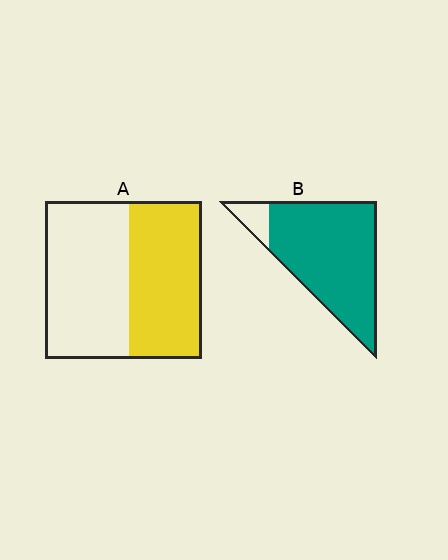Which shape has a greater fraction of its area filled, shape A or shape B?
Shape B.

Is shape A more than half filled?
Roughly half.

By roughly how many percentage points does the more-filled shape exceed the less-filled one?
By roughly 45 percentage points (B over A).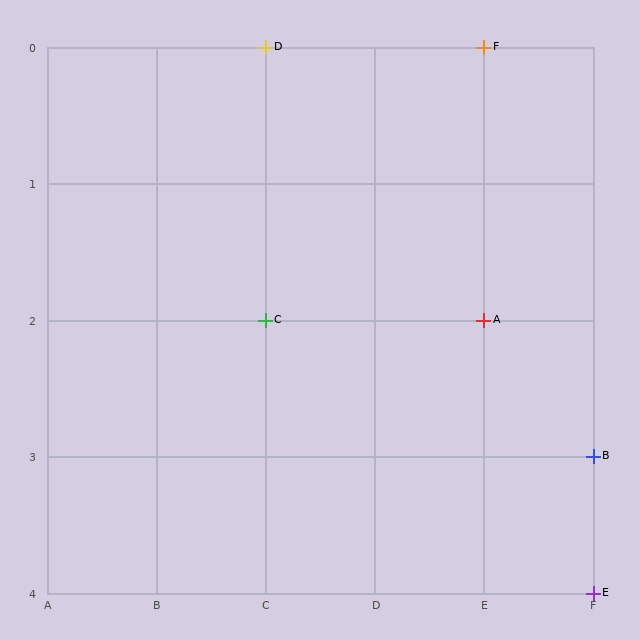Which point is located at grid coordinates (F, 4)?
Point E is at (F, 4).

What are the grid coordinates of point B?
Point B is at grid coordinates (F, 3).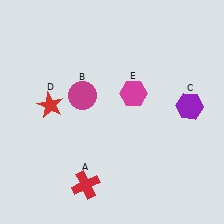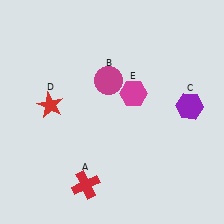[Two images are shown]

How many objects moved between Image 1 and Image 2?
1 object moved between the two images.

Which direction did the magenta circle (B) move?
The magenta circle (B) moved right.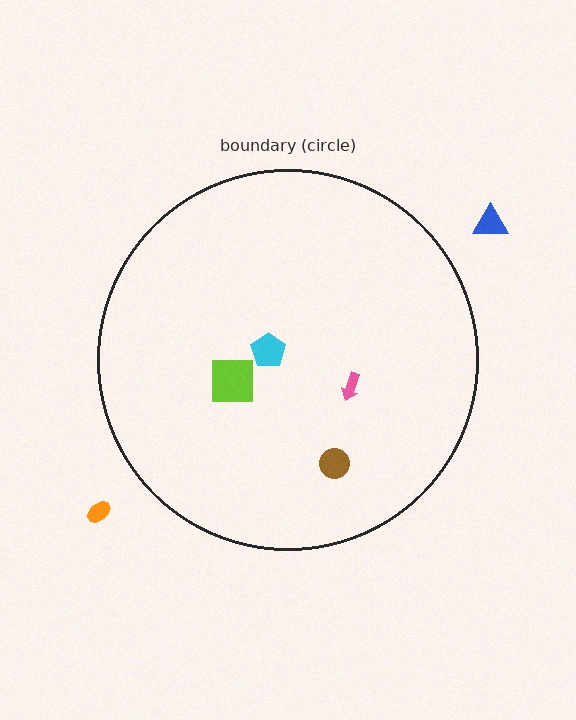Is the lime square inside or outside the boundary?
Inside.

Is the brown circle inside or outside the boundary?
Inside.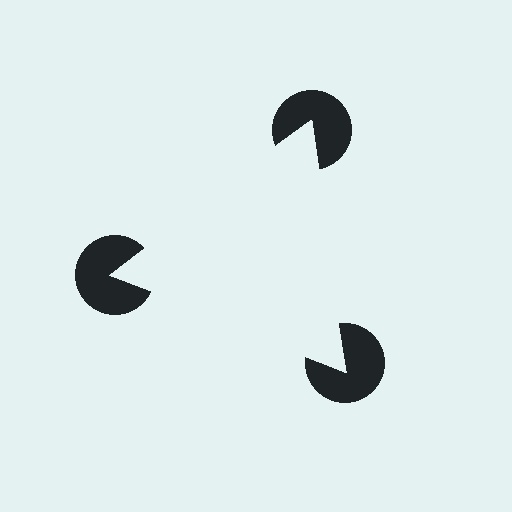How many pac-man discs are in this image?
There are 3 — one at each vertex of the illusory triangle.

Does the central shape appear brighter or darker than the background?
It typically appears slightly brighter than the background, even though no actual brightness change is drawn.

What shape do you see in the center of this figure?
An illusory triangle — its edges are inferred from the aligned wedge cuts in the pac-man discs, not physically drawn.